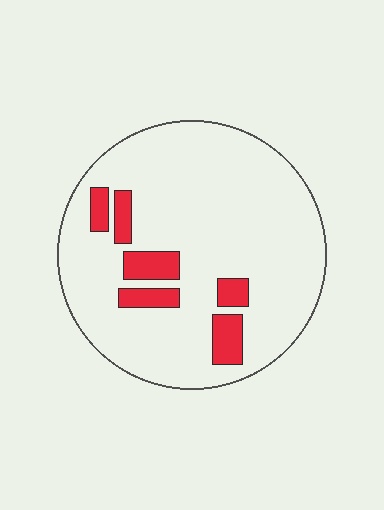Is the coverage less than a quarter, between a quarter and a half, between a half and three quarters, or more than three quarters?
Less than a quarter.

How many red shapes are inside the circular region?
6.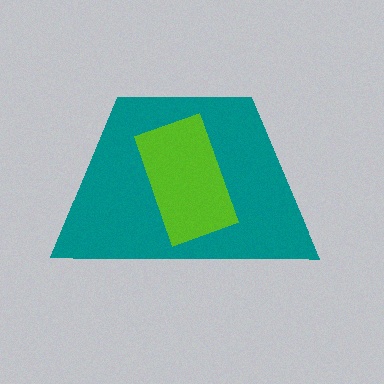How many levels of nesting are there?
2.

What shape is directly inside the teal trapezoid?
The lime rectangle.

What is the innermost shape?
The lime rectangle.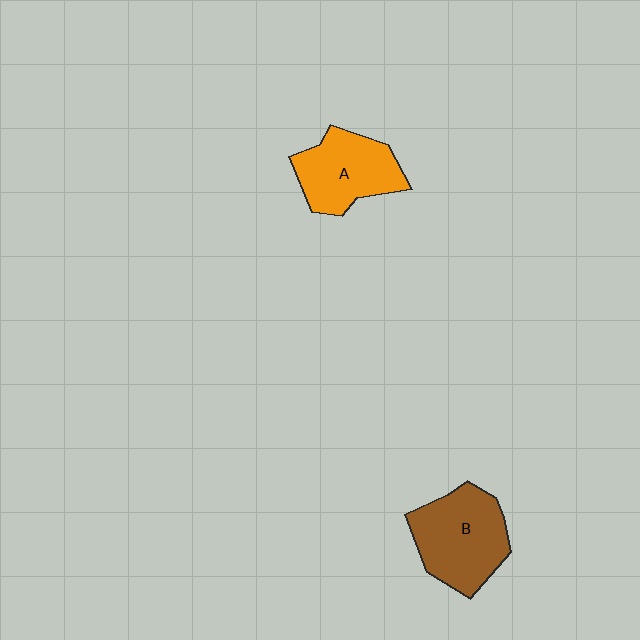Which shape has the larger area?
Shape B (brown).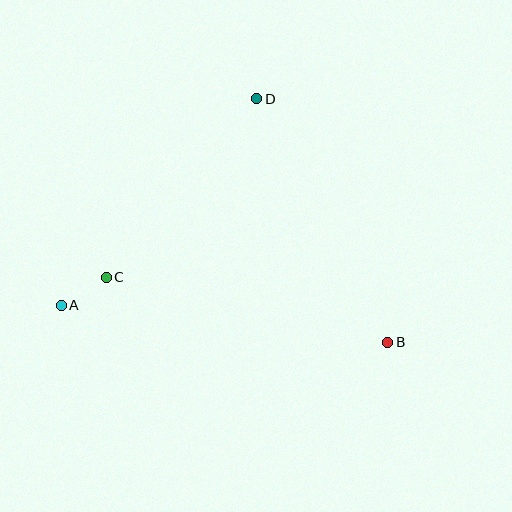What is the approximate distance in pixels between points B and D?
The distance between B and D is approximately 276 pixels.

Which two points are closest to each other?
Points A and C are closest to each other.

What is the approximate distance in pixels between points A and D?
The distance between A and D is approximately 284 pixels.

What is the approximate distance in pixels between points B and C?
The distance between B and C is approximately 289 pixels.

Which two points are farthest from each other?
Points A and B are farthest from each other.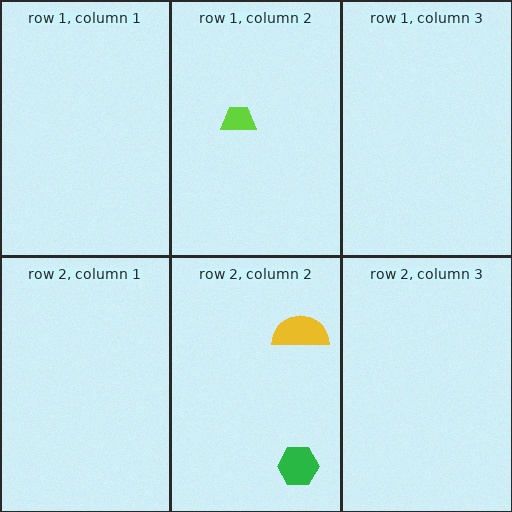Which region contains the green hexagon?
The row 2, column 2 region.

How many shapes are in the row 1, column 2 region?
1.